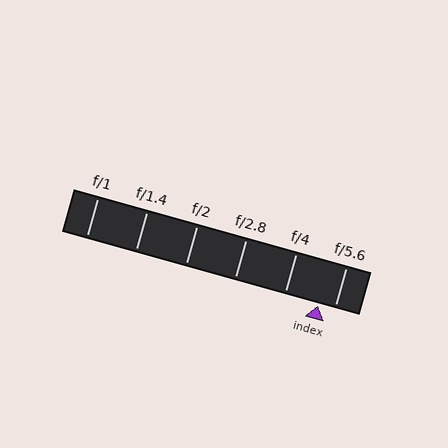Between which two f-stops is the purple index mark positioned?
The index mark is between f/4 and f/5.6.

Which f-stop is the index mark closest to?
The index mark is closest to f/5.6.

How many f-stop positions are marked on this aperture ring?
There are 6 f-stop positions marked.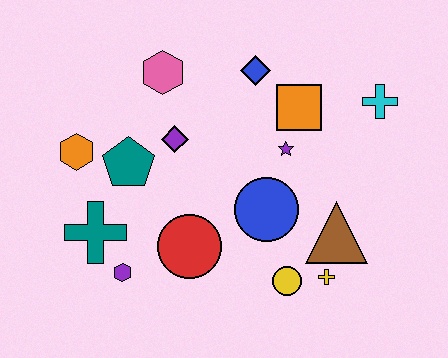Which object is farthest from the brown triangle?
The orange hexagon is farthest from the brown triangle.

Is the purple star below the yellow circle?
No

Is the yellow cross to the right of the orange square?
Yes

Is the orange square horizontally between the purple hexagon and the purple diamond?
No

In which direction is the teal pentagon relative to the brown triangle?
The teal pentagon is to the left of the brown triangle.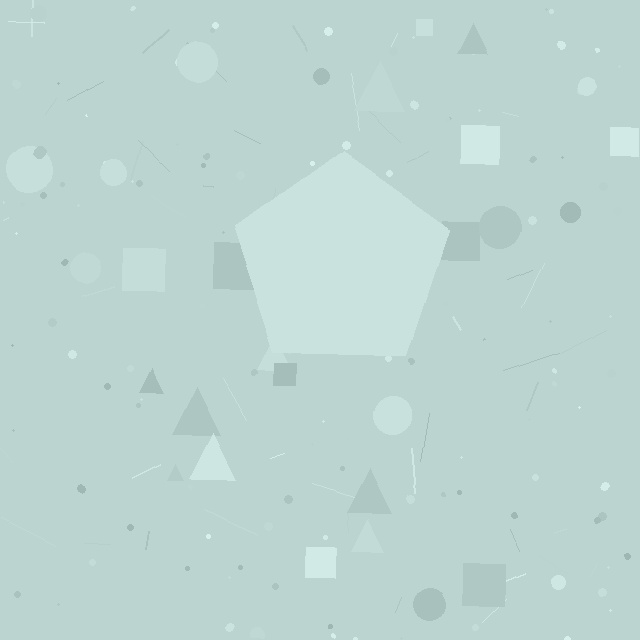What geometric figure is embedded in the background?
A pentagon is embedded in the background.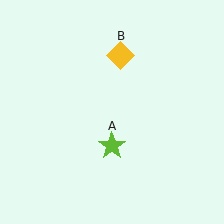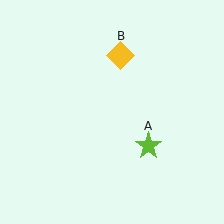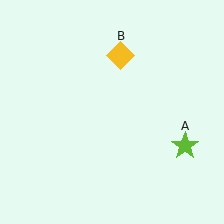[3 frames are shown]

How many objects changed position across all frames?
1 object changed position: lime star (object A).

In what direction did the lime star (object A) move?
The lime star (object A) moved right.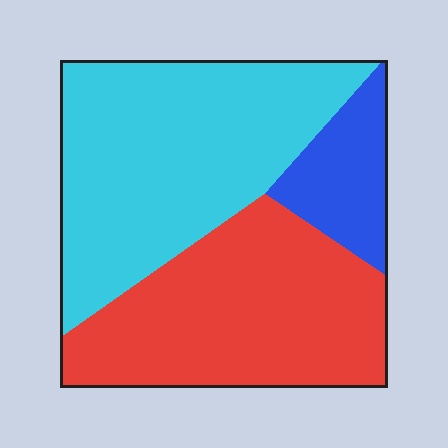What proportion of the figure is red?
Red takes up about two fifths (2/5) of the figure.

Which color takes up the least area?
Blue, at roughly 15%.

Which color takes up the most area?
Cyan, at roughly 45%.